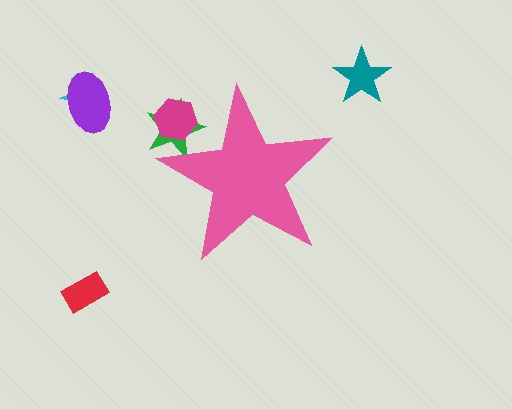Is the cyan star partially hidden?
No, the cyan star is fully visible.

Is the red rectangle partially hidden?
No, the red rectangle is fully visible.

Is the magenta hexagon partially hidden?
Yes, the magenta hexagon is partially hidden behind the pink star.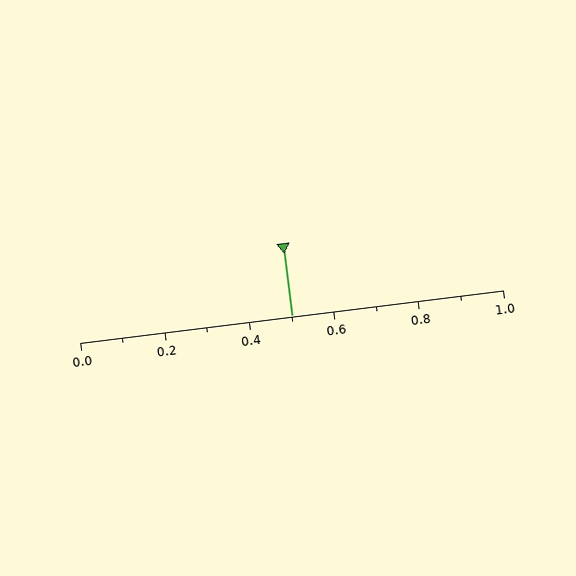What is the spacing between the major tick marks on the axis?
The major ticks are spaced 0.2 apart.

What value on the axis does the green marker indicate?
The marker indicates approximately 0.5.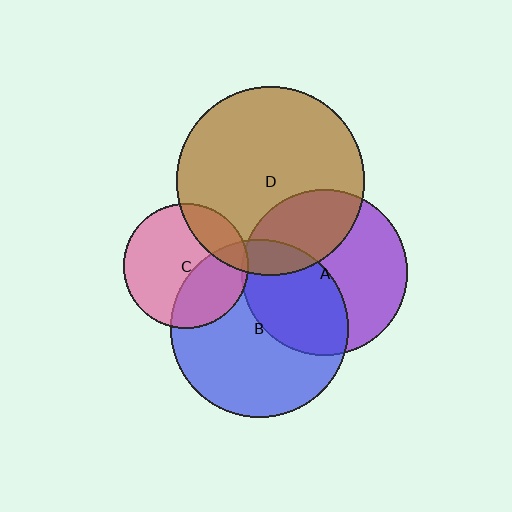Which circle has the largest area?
Circle D (brown).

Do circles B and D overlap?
Yes.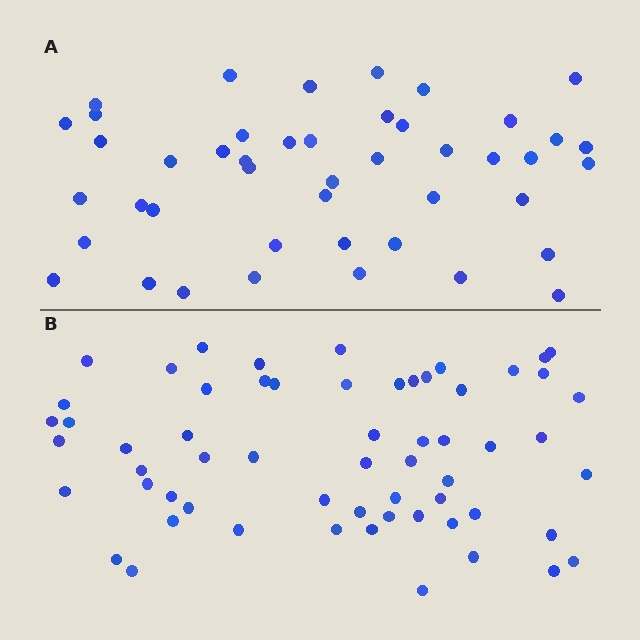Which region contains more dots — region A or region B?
Region B (the bottom region) has more dots.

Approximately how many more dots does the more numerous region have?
Region B has approximately 15 more dots than region A.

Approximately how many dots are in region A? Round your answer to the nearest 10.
About 40 dots. (The exact count is 45, which rounds to 40.)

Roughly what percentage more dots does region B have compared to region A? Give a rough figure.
About 35% more.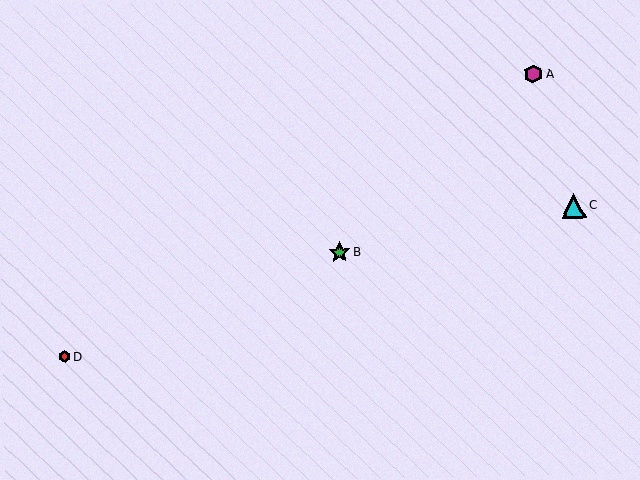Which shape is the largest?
The cyan triangle (labeled C) is the largest.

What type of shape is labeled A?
Shape A is a magenta hexagon.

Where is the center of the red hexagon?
The center of the red hexagon is at (65, 357).